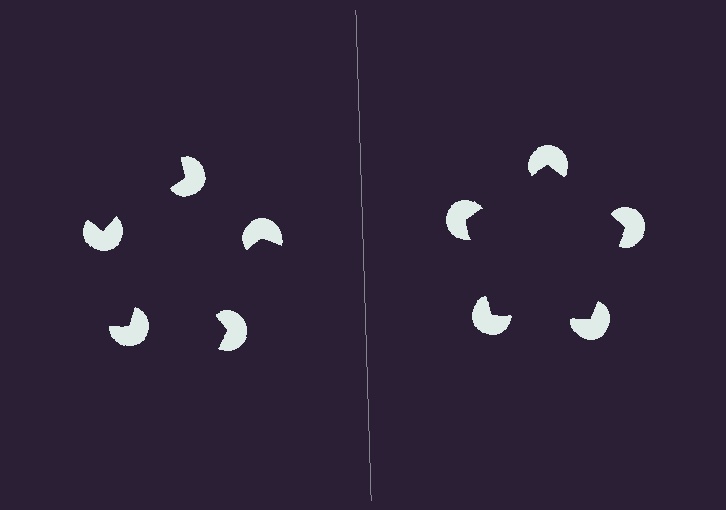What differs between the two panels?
The pac-man discs are positioned identically on both sides; only the wedge orientations differ. On the right they align to a pentagon; on the left they are misaligned.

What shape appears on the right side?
An illusory pentagon.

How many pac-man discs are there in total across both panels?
10 — 5 on each side.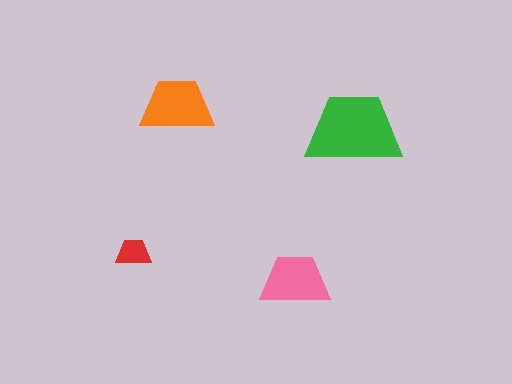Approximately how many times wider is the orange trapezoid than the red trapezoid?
About 2 times wider.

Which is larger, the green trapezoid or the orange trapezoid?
The green one.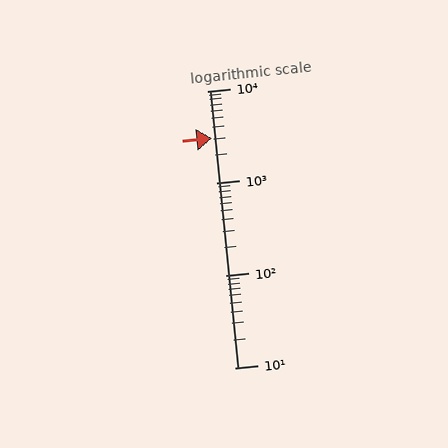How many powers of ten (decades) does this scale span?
The scale spans 3 decades, from 10 to 10000.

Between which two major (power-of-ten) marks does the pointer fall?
The pointer is between 1000 and 10000.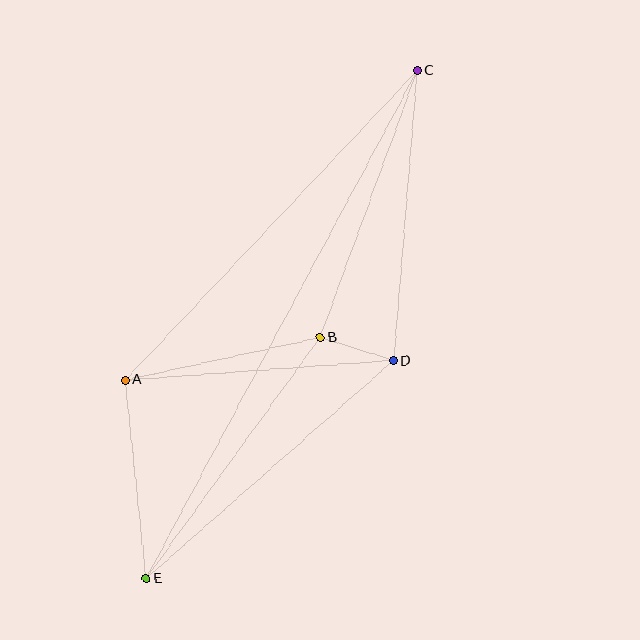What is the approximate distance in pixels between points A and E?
The distance between A and E is approximately 200 pixels.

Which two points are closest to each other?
Points B and D are closest to each other.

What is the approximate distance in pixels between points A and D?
The distance between A and D is approximately 269 pixels.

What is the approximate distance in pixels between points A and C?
The distance between A and C is approximately 426 pixels.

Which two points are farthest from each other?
Points C and E are farthest from each other.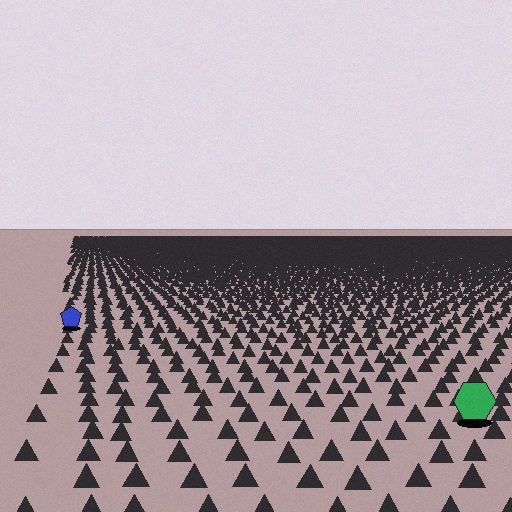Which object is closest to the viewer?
The green hexagon is closest. The texture marks near it are larger and more spread out.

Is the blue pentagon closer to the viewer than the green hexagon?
No. The green hexagon is closer — you can tell from the texture gradient: the ground texture is coarser near it.